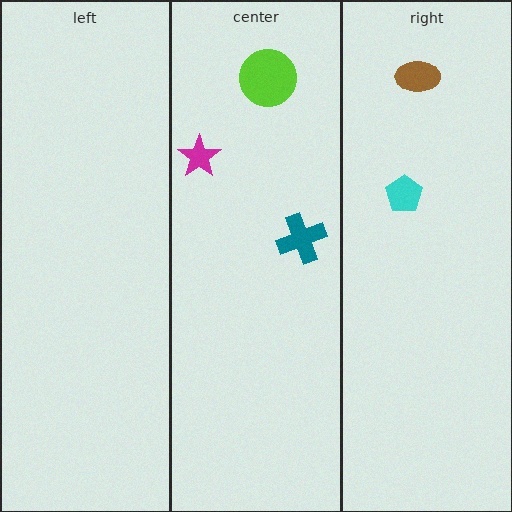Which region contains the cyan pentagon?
The right region.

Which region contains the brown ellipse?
The right region.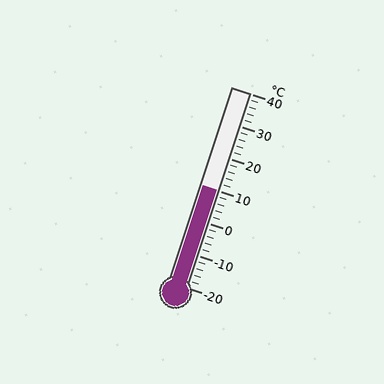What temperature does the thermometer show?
The thermometer shows approximately 10°C.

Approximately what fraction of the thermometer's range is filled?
The thermometer is filled to approximately 50% of its range.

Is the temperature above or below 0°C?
The temperature is above 0°C.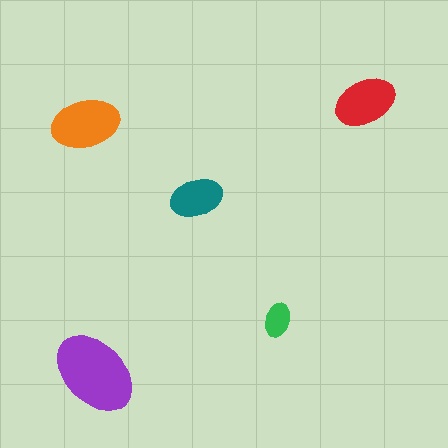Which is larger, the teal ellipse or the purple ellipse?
The purple one.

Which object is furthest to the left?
The orange ellipse is leftmost.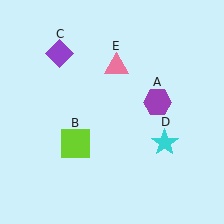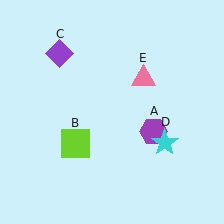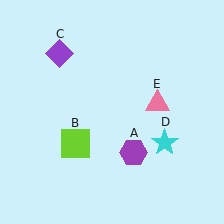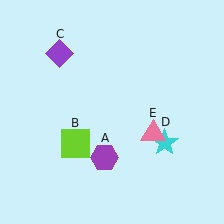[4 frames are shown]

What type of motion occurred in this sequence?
The purple hexagon (object A), pink triangle (object E) rotated clockwise around the center of the scene.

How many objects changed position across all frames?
2 objects changed position: purple hexagon (object A), pink triangle (object E).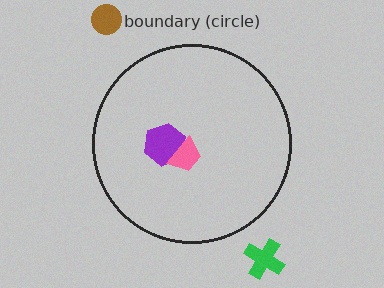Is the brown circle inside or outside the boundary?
Outside.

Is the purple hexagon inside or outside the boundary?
Inside.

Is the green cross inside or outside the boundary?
Outside.